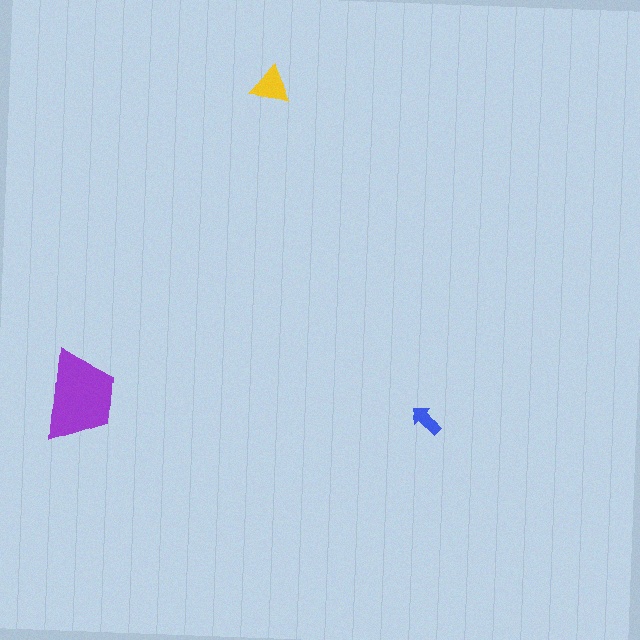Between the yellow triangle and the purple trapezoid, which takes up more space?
The purple trapezoid.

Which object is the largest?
The purple trapezoid.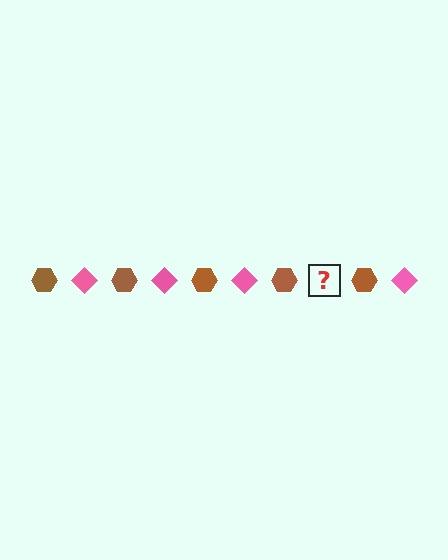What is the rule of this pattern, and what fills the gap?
The rule is that the pattern alternates between brown hexagon and pink diamond. The gap should be filled with a pink diamond.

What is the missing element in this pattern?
The missing element is a pink diamond.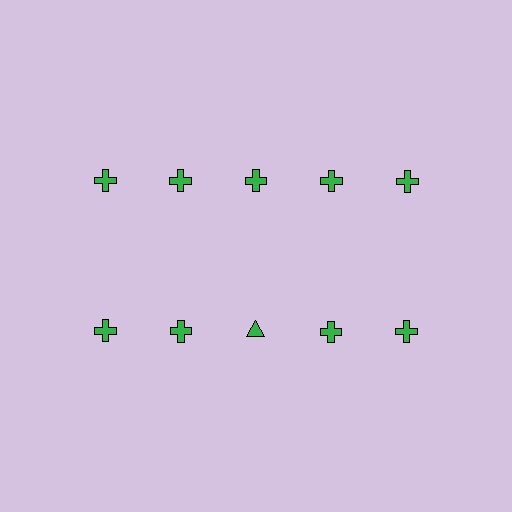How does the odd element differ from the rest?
It has a different shape: triangle instead of cross.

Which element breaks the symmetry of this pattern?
The green triangle in the second row, center column breaks the symmetry. All other shapes are green crosses.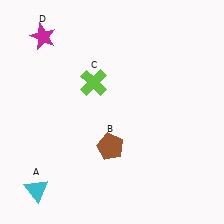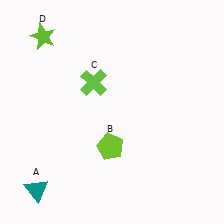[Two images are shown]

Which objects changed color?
A changed from cyan to teal. B changed from brown to lime. D changed from magenta to lime.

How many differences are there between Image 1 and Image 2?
There are 3 differences between the two images.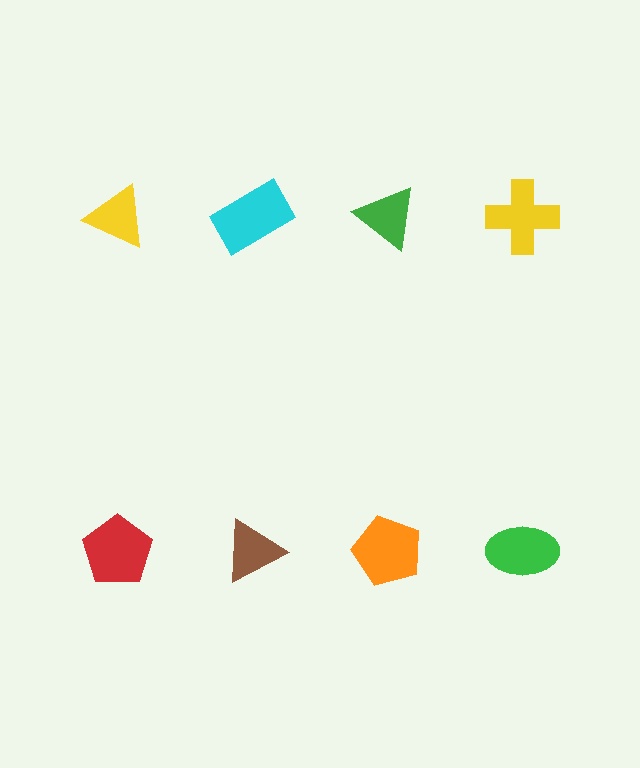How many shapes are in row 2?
4 shapes.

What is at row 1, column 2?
A cyan rectangle.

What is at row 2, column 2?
A brown triangle.